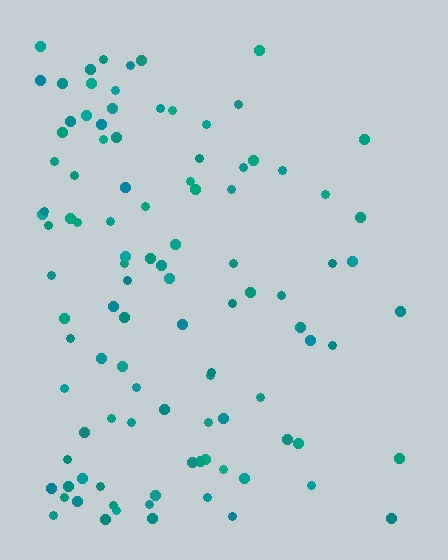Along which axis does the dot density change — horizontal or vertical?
Horizontal.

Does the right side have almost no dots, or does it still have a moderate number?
Still a moderate number, just noticeably fewer than the left.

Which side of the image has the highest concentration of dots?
The left.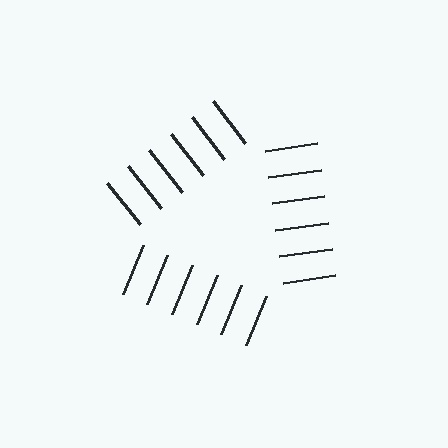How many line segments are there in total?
18 — 6 along each of the 3 edges.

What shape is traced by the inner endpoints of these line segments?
An illusory triangle — the line segments terminate on its edges but no continuous stroke is drawn.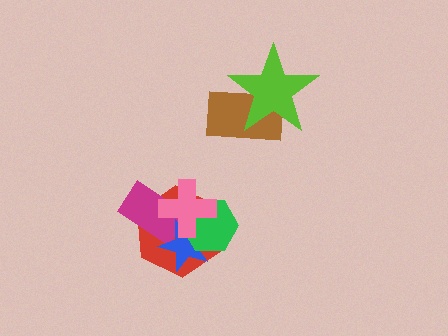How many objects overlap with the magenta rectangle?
3 objects overlap with the magenta rectangle.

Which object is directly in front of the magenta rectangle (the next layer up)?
The blue star is directly in front of the magenta rectangle.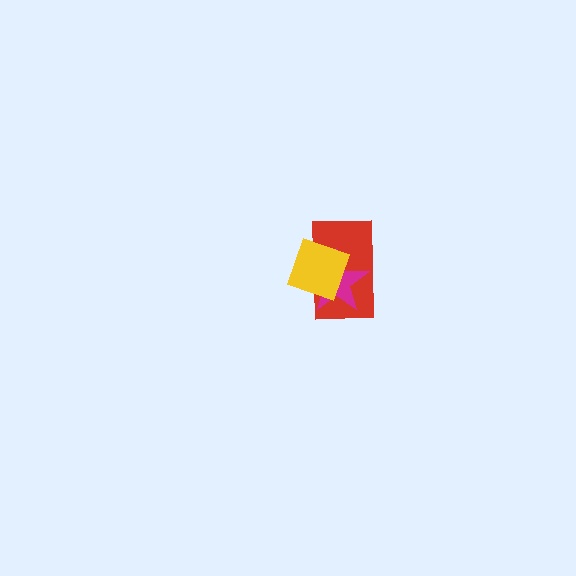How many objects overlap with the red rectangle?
2 objects overlap with the red rectangle.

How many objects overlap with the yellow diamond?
2 objects overlap with the yellow diamond.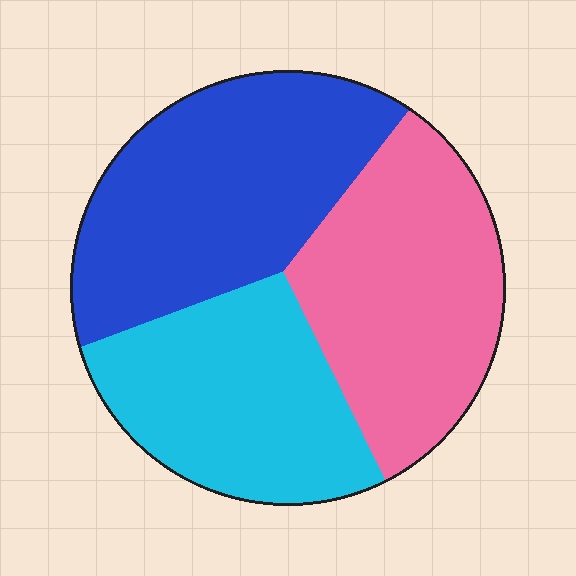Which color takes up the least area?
Cyan, at roughly 30%.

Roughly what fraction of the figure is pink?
Pink takes up about one third (1/3) of the figure.